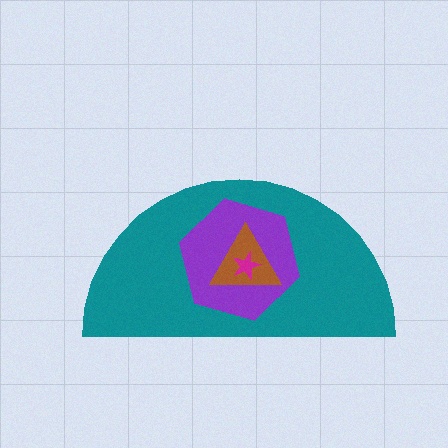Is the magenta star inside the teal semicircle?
Yes.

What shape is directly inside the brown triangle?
The magenta star.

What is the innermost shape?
The magenta star.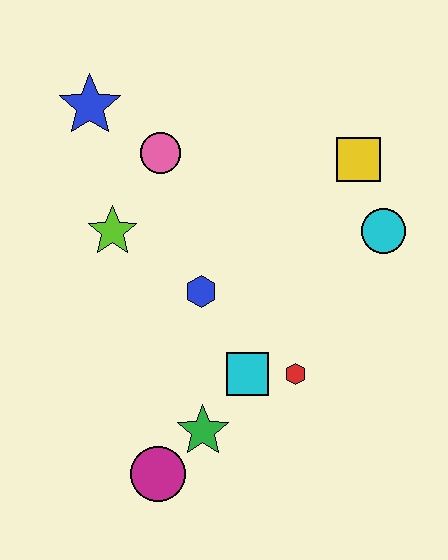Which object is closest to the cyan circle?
The yellow square is closest to the cyan circle.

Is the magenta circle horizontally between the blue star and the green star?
Yes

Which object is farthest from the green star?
The blue star is farthest from the green star.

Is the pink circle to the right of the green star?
No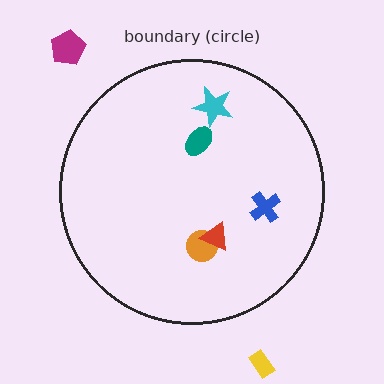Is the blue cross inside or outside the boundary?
Inside.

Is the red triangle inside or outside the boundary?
Inside.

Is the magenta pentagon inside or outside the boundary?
Outside.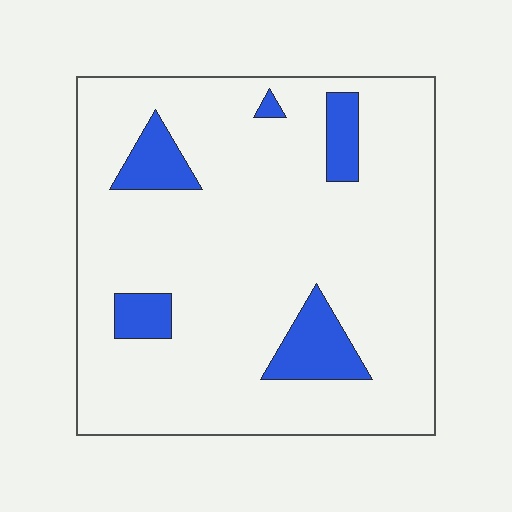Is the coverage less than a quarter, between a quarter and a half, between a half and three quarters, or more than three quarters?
Less than a quarter.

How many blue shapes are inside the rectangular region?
5.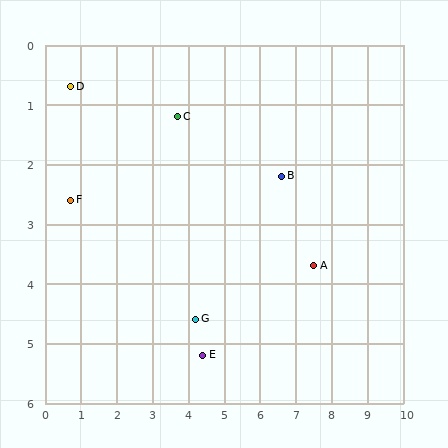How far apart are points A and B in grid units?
Points A and B are about 1.7 grid units apart.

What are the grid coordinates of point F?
Point F is at approximately (0.7, 2.6).